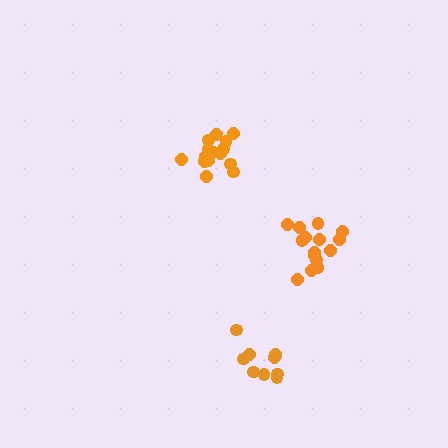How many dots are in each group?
Group 1: 15 dots, Group 2: 10 dots, Group 3: 15 dots (40 total).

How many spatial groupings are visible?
There are 3 spatial groupings.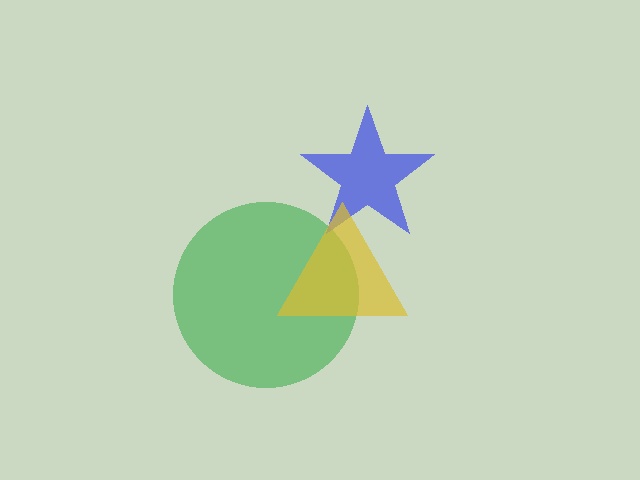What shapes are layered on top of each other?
The layered shapes are: a green circle, a blue star, a yellow triangle.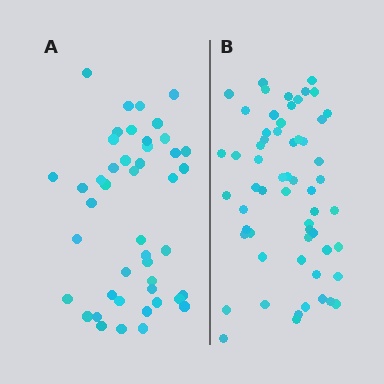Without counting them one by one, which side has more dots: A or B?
Region B (the right region) has more dots.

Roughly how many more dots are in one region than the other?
Region B has approximately 15 more dots than region A.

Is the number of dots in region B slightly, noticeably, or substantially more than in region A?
Region B has noticeably more, but not dramatically so. The ratio is roughly 1.3 to 1.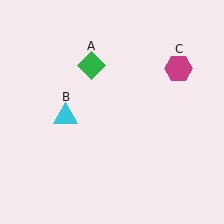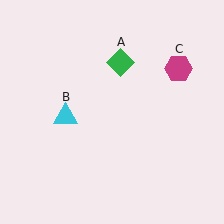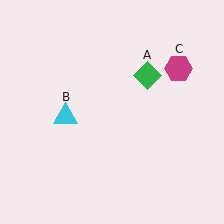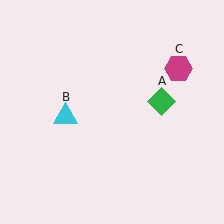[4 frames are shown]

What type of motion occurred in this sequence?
The green diamond (object A) rotated clockwise around the center of the scene.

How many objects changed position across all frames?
1 object changed position: green diamond (object A).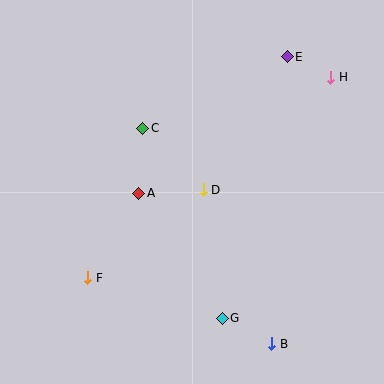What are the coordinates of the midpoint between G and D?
The midpoint between G and D is at (213, 254).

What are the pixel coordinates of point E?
Point E is at (287, 57).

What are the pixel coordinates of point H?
Point H is at (331, 77).